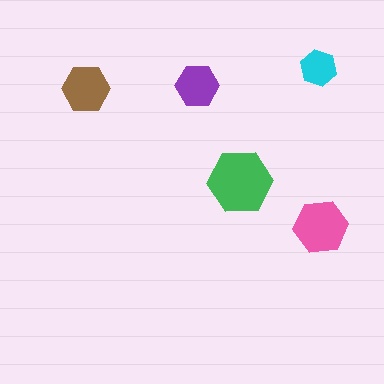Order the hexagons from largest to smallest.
the green one, the pink one, the brown one, the purple one, the cyan one.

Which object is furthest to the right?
The pink hexagon is rightmost.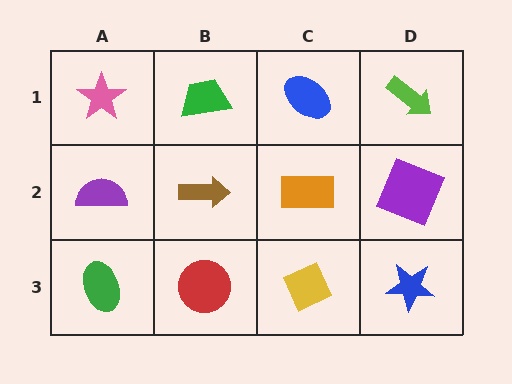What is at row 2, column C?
An orange rectangle.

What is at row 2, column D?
A purple square.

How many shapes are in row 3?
4 shapes.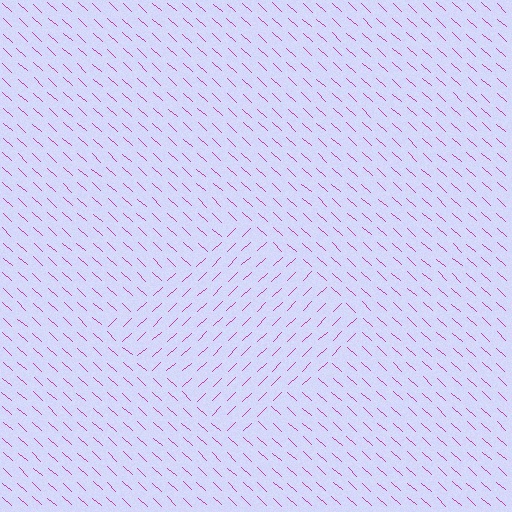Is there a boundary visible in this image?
Yes, there is a texture boundary formed by a change in line orientation.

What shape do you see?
I see a diamond.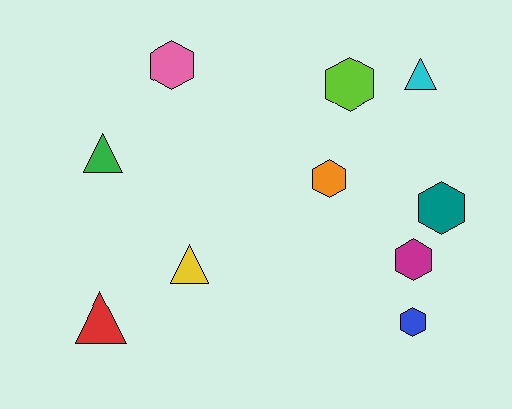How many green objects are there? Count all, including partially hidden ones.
There is 1 green object.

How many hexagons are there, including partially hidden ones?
There are 6 hexagons.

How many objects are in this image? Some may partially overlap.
There are 10 objects.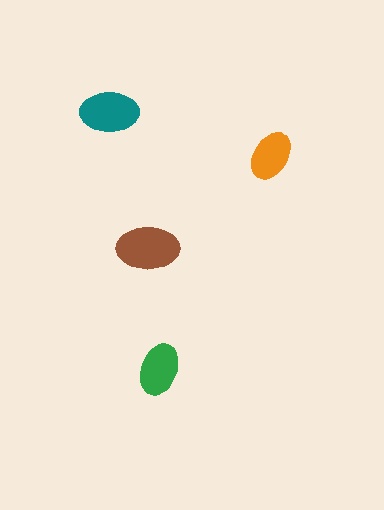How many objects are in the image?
There are 4 objects in the image.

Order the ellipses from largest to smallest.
the brown one, the teal one, the green one, the orange one.